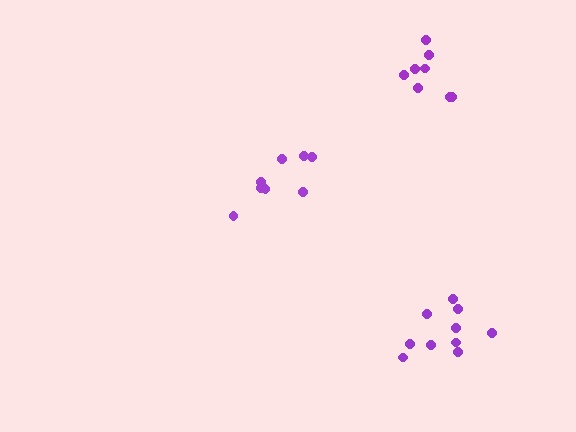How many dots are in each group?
Group 1: 8 dots, Group 2: 10 dots, Group 3: 8 dots (26 total).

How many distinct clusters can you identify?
There are 3 distinct clusters.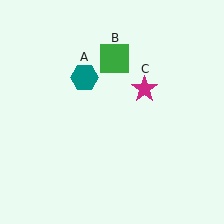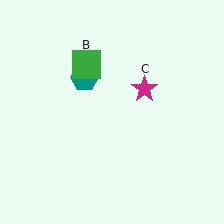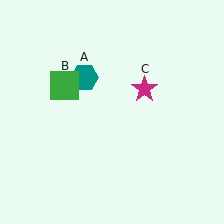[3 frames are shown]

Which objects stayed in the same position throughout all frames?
Teal hexagon (object A) and magenta star (object C) remained stationary.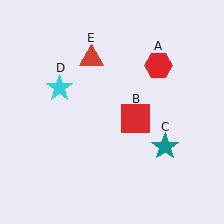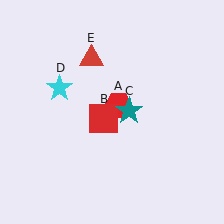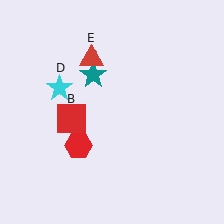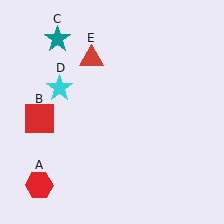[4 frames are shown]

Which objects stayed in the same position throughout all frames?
Cyan star (object D) and red triangle (object E) remained stationary.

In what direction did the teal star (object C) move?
The teal star (object C) moved up and to the left.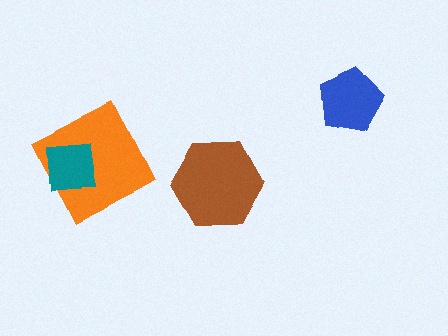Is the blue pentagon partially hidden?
No, no other shape covers it.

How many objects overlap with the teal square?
1 object overlaps with the teal square.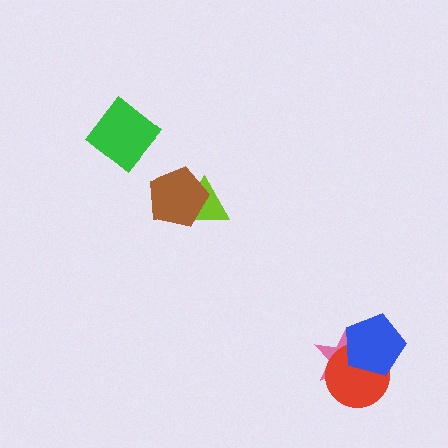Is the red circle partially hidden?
Yes, it is partially covered by another shape.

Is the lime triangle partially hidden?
Yes, it is partially covered by another shape.